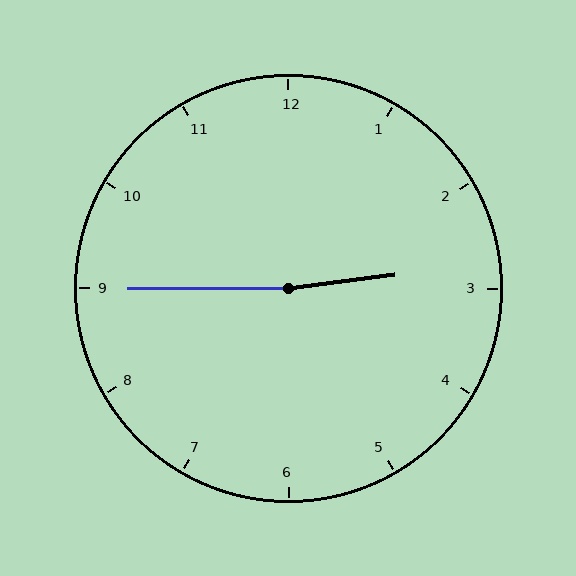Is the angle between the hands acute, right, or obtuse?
It is obtuse.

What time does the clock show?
2:45.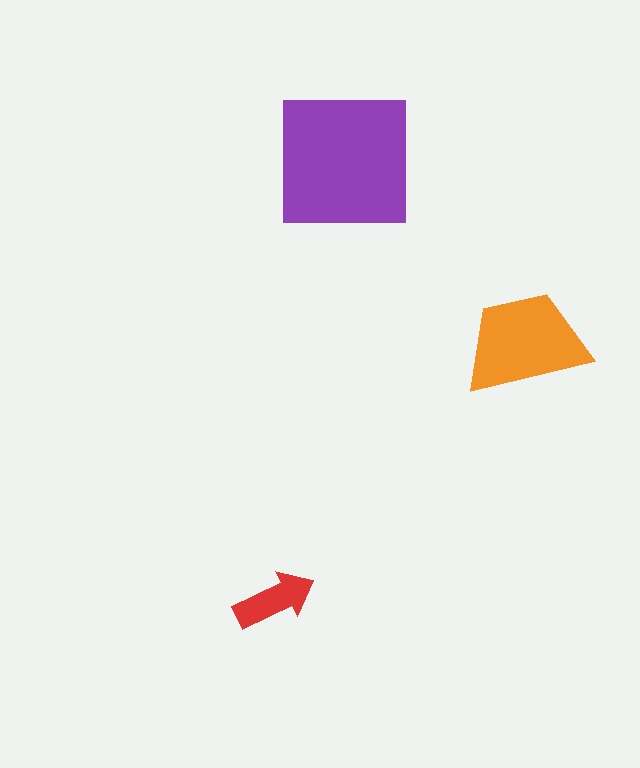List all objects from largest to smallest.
The purple square, the orange trapezoid, the red arrow.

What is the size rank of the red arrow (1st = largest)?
3rd.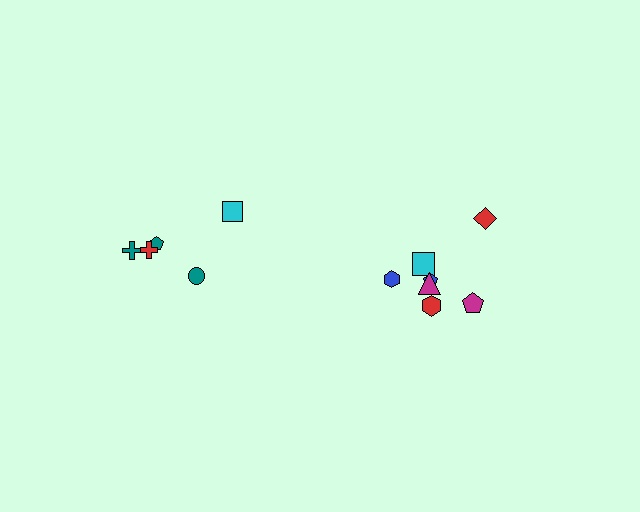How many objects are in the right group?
There are 7 objects.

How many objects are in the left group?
There are 5 objects.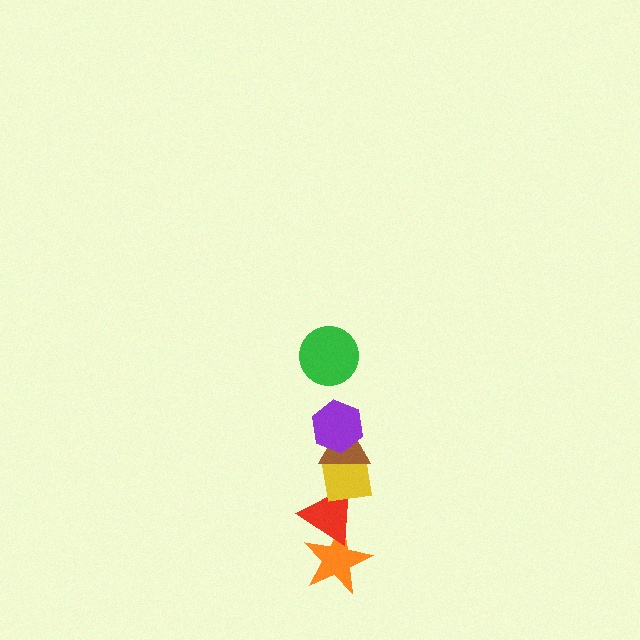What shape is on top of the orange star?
The red triangle is on top of the orange star.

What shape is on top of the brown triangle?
The purple hexagon is on top of the brown triangle.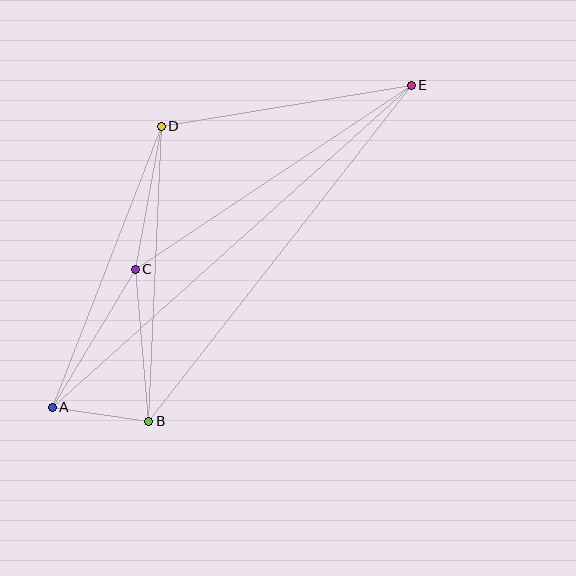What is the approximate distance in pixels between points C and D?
The distance between C and D is approximately 146 pixels.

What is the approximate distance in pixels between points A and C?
The distance between A and C is approximately 161 pixels.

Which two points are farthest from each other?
Points A and E are farthest from each other.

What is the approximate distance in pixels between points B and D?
The distance between B and D is approximately 295 pixels.